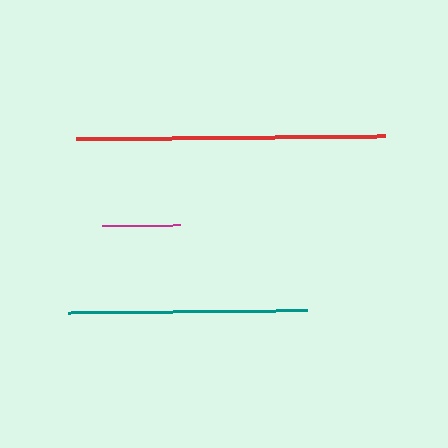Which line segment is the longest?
The red line is the longest at approximately 309 pixels.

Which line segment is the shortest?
The magenta line is the shortest at approximately 78 pixels.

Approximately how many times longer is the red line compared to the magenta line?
The red line is approximately 3.9 times the length of the magenta line.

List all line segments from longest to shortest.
From longest to shortest: red, teal, magenta.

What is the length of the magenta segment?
The magenta segment is approximately 78 pixels long.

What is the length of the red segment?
The red segment is approximately 309 pixels long.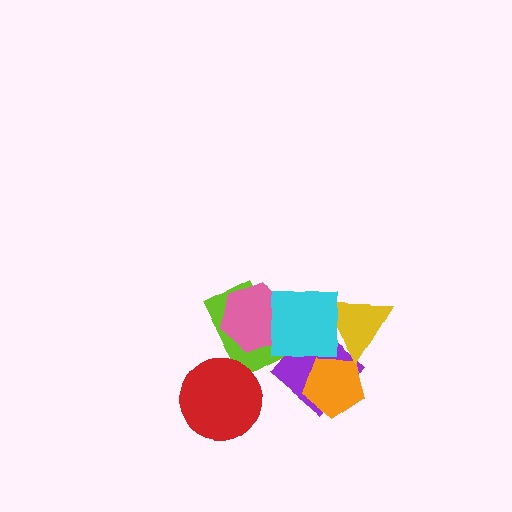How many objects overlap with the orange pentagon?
2 objects overlap with the orange pentagon.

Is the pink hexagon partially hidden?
Yes, it is partially covered by another shape.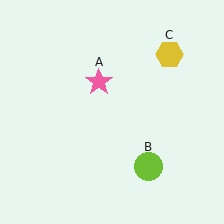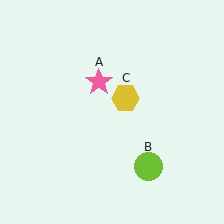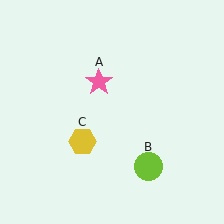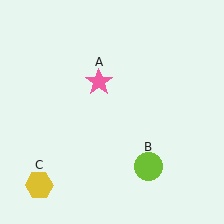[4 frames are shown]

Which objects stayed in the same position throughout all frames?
Pink star (object A) and lime circle (object B) remained stationary.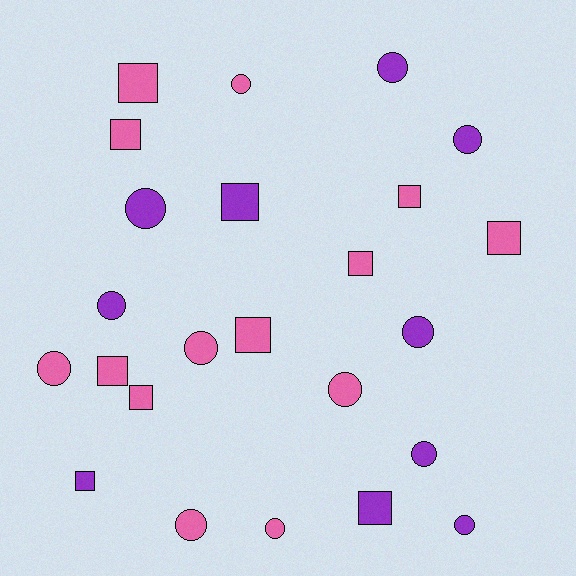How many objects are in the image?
There are 24 objects.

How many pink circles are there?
There are 6 pink circles.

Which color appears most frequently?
Pink, with 14 objects.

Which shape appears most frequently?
Circle, with 13 objects.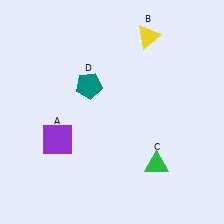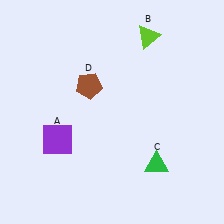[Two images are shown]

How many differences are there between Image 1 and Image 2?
There are 2 differences between the two images.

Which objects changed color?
B changed from yellow to lime. D changed from teal to brown.